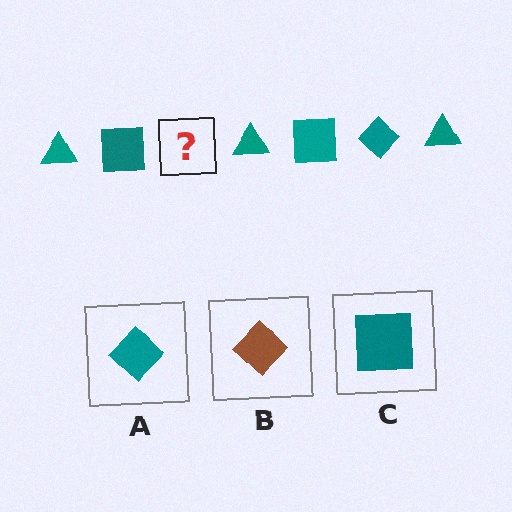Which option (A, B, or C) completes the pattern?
A.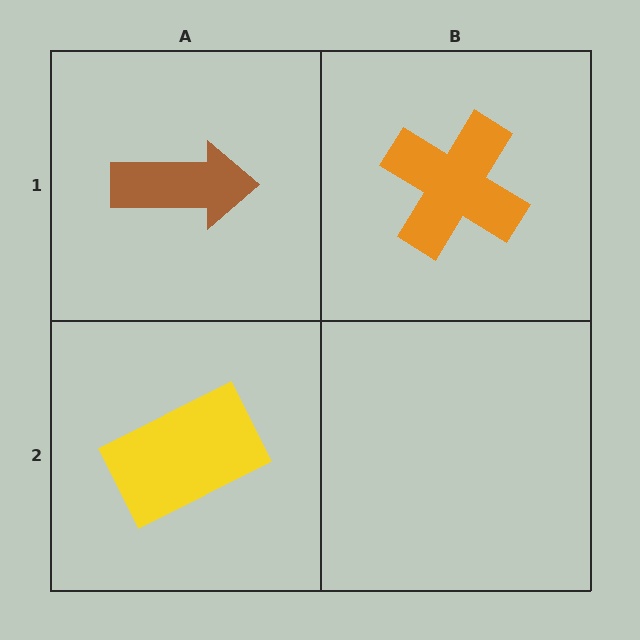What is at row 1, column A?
A brown arrow.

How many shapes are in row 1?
2 shapes.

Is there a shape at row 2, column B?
No, that cell is empty.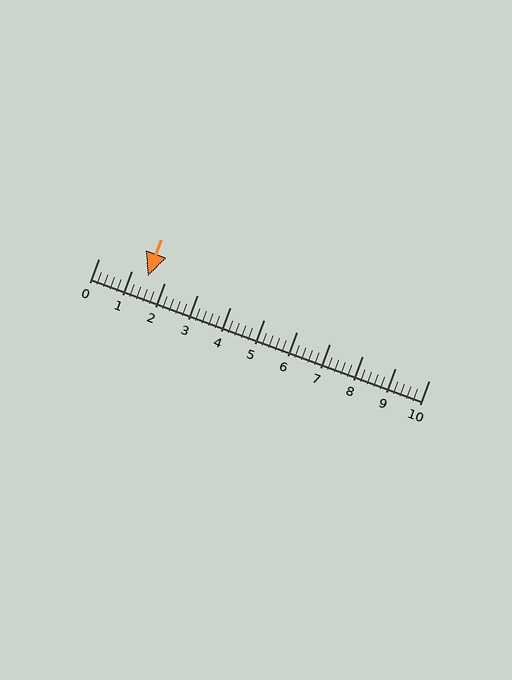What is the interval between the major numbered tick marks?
The major tick marks are spaced 1 units apart.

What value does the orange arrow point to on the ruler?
The orange arrow points to approximately 1.5.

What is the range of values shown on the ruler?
The ruler shows values from 0 to 10.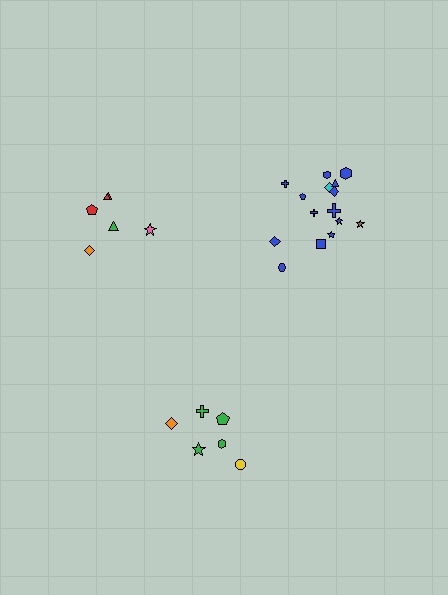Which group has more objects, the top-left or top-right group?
The top-right group.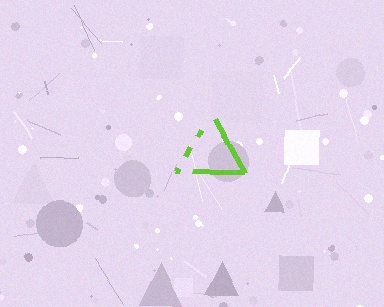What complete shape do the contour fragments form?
The contour fragments form a triangle.